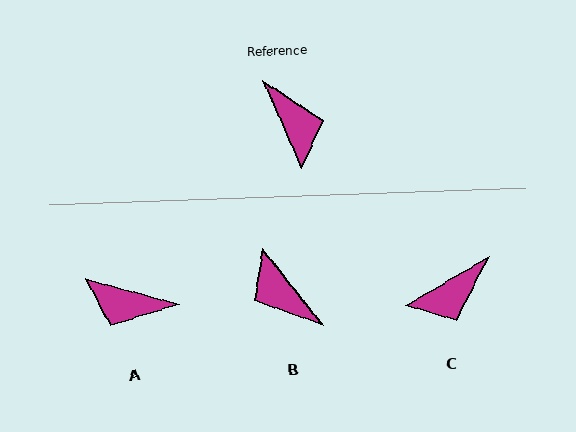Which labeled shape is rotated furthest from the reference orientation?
B, about 165 degrees away.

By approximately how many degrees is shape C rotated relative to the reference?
Approximately 84 degrees clockwise.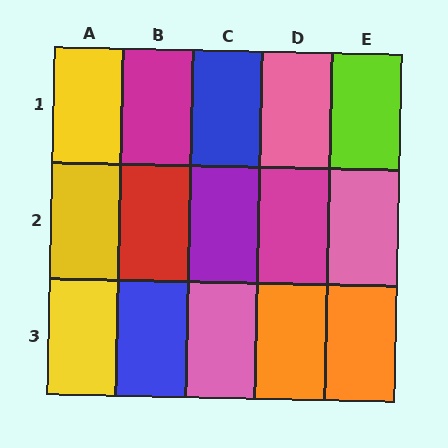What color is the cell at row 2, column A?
Yellow.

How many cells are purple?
1 cell is purple.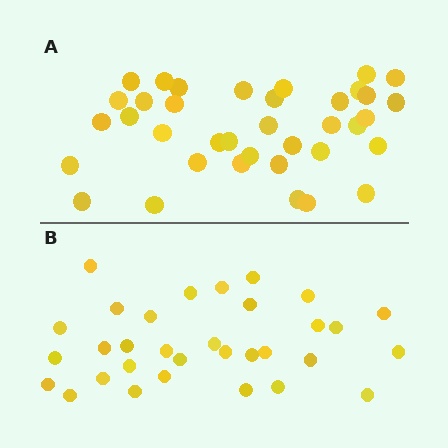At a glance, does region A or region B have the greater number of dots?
Region A (the top region) has more dots.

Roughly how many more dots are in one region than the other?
Region A has about 5 more dots than region B.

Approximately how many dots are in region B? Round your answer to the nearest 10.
About 30 dots. (The exact count is 32, which rounds to 30.)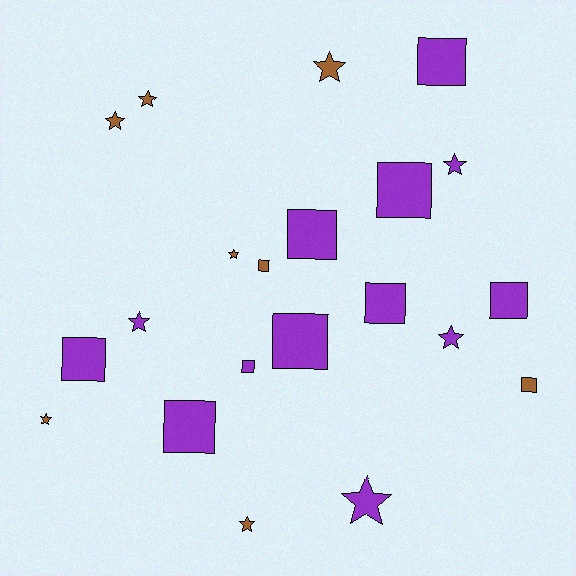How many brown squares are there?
There are 2 brown squares.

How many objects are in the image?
There are 21 objects.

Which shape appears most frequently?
Square, with 11 objects.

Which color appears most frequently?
Purple, with 13 objects.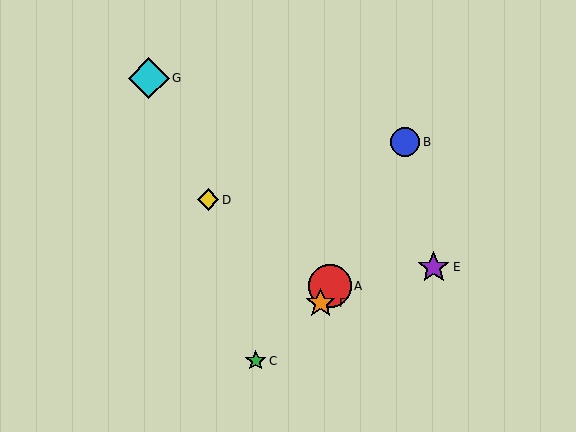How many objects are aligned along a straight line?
3 objects (A, B, F) are aligned along a straight line.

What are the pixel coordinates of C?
Object C is at (256, 361).